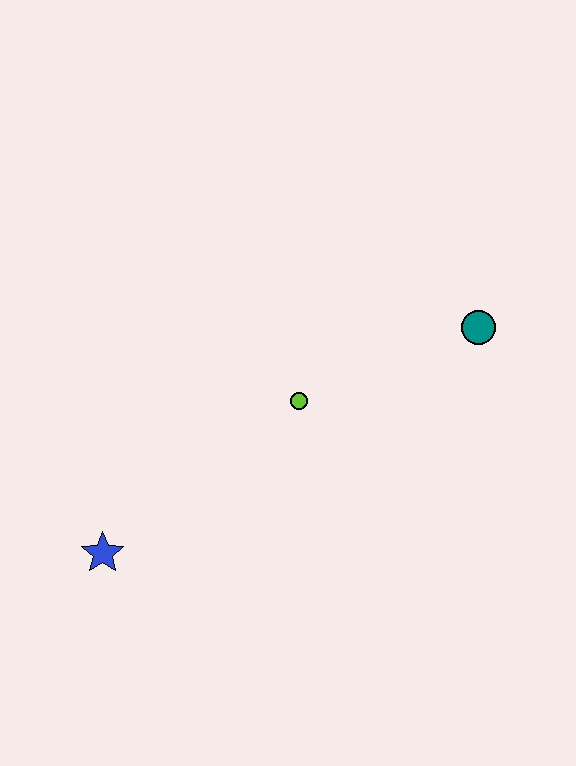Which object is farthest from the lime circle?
The blue star is farthest from the lime circle.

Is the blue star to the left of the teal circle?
Yes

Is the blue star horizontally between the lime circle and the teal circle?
No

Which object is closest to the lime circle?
The teal circle is closest to the lime circle.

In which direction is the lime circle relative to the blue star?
The lime circle is to the right of the blue star.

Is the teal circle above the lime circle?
Yes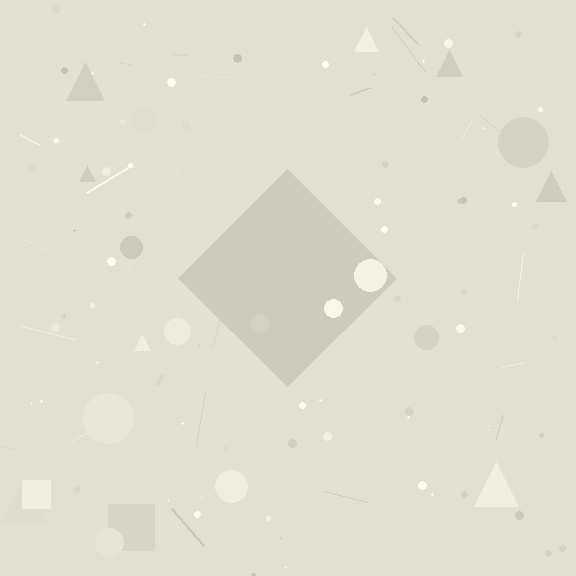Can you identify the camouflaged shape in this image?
The camouflaged shape is a diamond.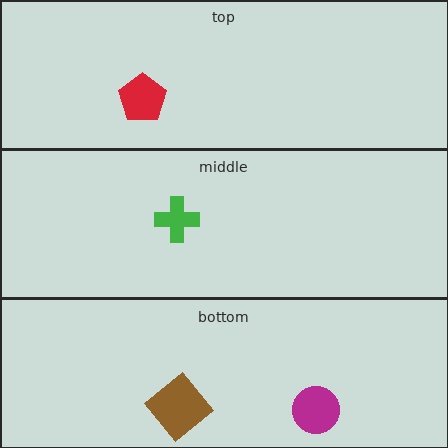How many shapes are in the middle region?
1.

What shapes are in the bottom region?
The magenta circle, the brown diamond.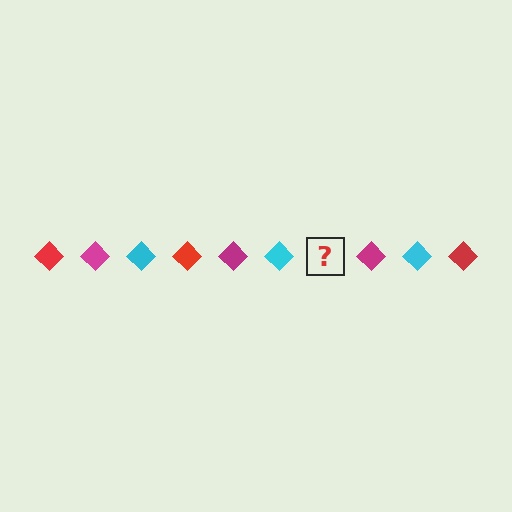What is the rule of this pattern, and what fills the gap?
The rule is that the pattern cycles through red, magenta, cyan diamonds. The gap should be filled with a red diamond.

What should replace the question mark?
The question mark should be replaced with a red diamond.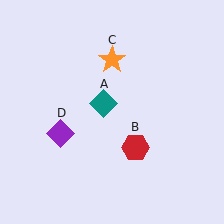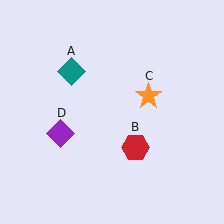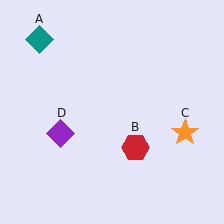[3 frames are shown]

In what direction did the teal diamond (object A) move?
The teal diamond (object A) moved up and to the left.